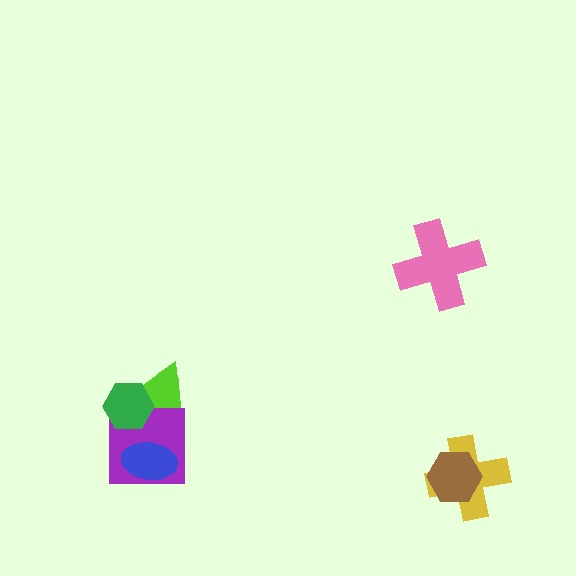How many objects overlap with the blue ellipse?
2 objects overlap with the blue ellipse.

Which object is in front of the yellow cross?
The brown hexagon is in front of the yellow cross.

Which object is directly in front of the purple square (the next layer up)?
The green hexagon is directly in front of the purple square.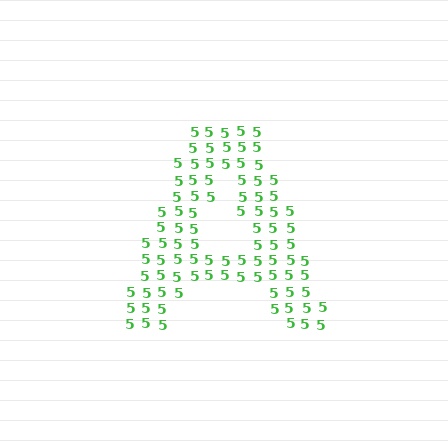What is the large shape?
The large shape is the letter A.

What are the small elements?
The small elements are digit 5's.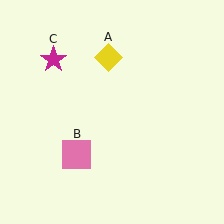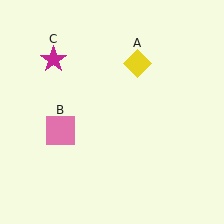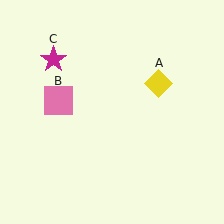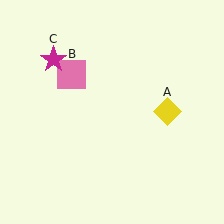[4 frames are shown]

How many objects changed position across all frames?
2 objects changed position: yellow diamond (object A), pink square (object B).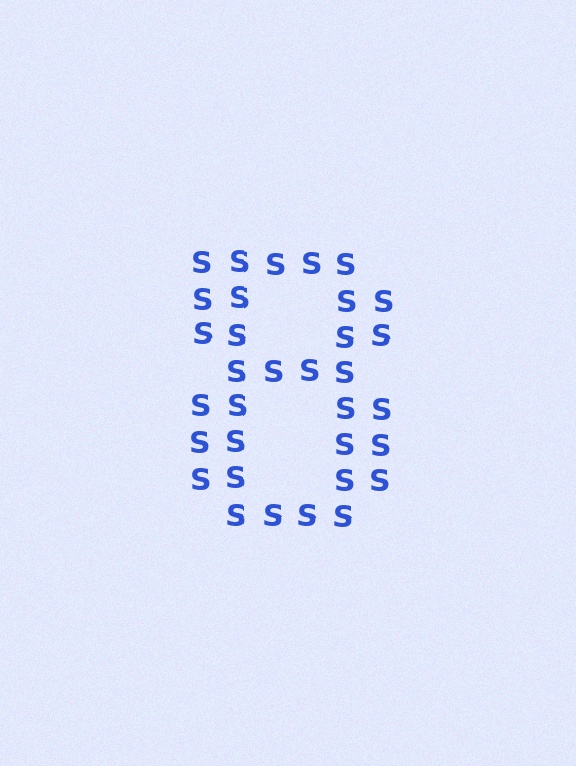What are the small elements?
The small elements are letter S's.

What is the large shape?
The large shape is the digit 8.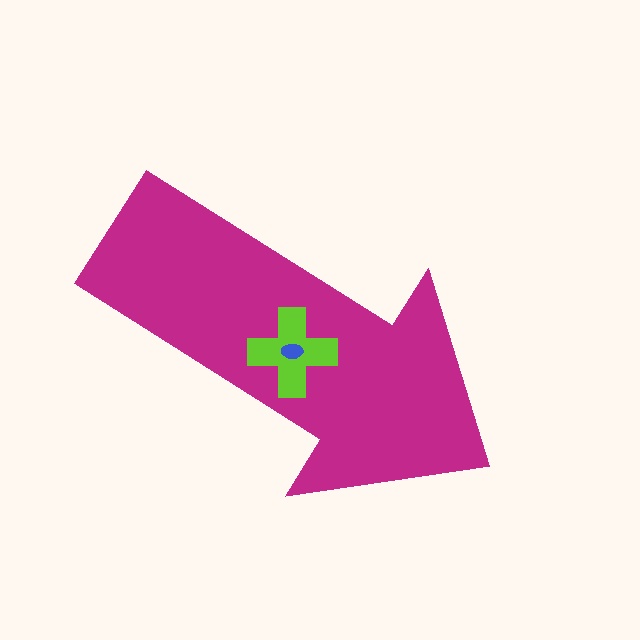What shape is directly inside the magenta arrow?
The lime cross.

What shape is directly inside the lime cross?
The blue ellipse.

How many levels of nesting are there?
3.